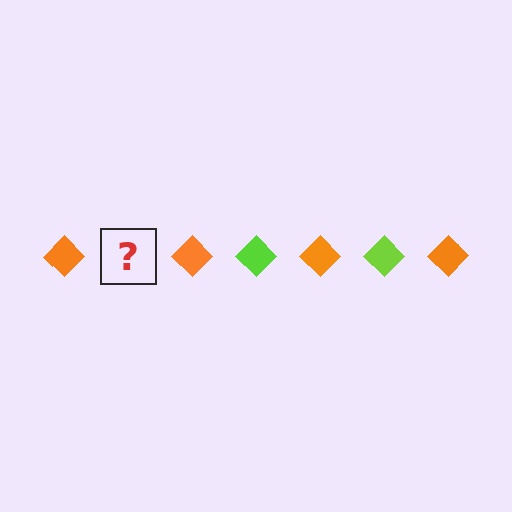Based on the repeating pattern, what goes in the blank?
The blank should be a lime diamond.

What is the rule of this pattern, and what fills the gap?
The rule is that the pattern cycles through orange, lime diamonds. The gap should be filled with a lime diamond.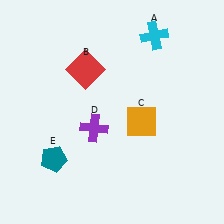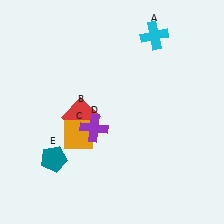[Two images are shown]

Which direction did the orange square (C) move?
The orange square (C) moved left.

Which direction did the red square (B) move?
The red square (B) moved down.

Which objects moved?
The objects that moved are: the red square (B), the orange square (C).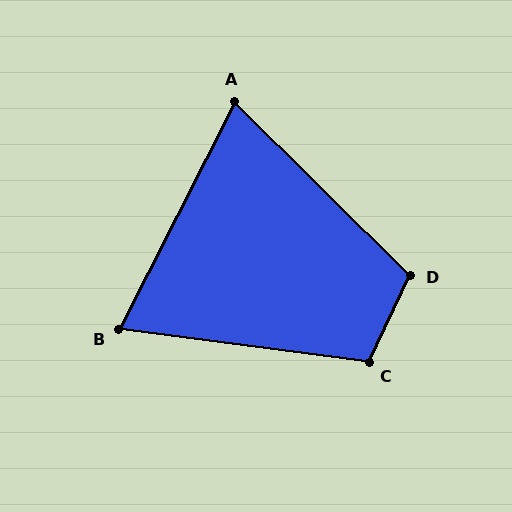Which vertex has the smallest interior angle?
B, at approximately 70 degrees.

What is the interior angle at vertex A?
Approximately 72 degrees (acute).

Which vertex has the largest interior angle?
D, at approximately 110 degrees.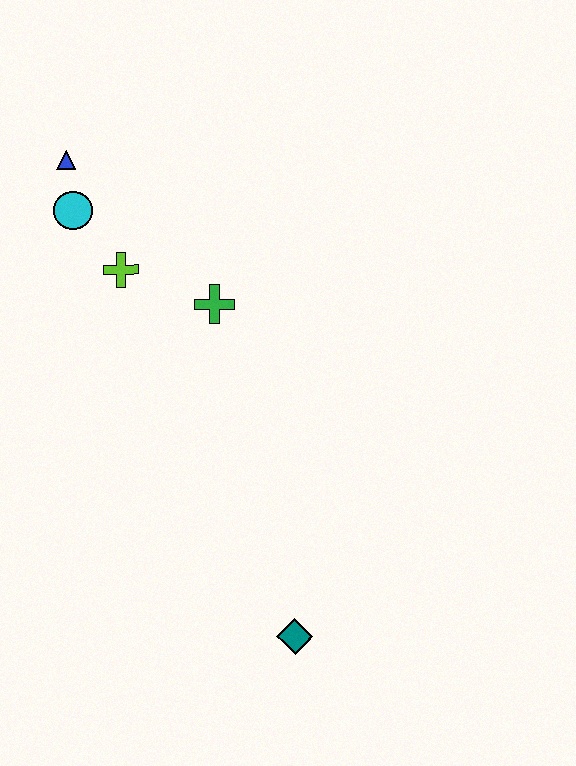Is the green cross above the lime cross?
No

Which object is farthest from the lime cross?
The teal diamond is farthest from the lime cross.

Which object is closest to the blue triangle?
The cyan circle is closest to the blue triangle.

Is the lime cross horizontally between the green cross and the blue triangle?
Yes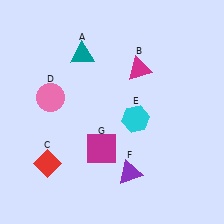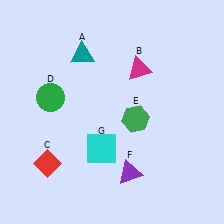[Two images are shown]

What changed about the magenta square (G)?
In Image 1, G is magenta. In Image 2, it changed to cyan.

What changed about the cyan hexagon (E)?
In Image 1, E is cyan. In Image 2, it changed to green.